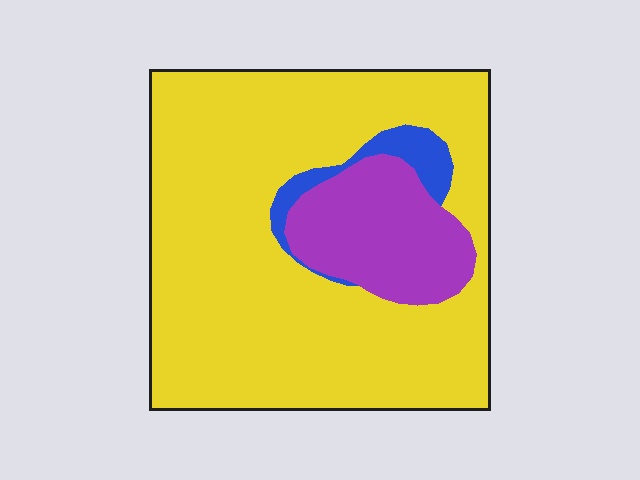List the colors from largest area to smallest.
From largest to smallest: yellow, purple, blue.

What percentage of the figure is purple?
Purple takes up about one sixth (1/6) of the figure.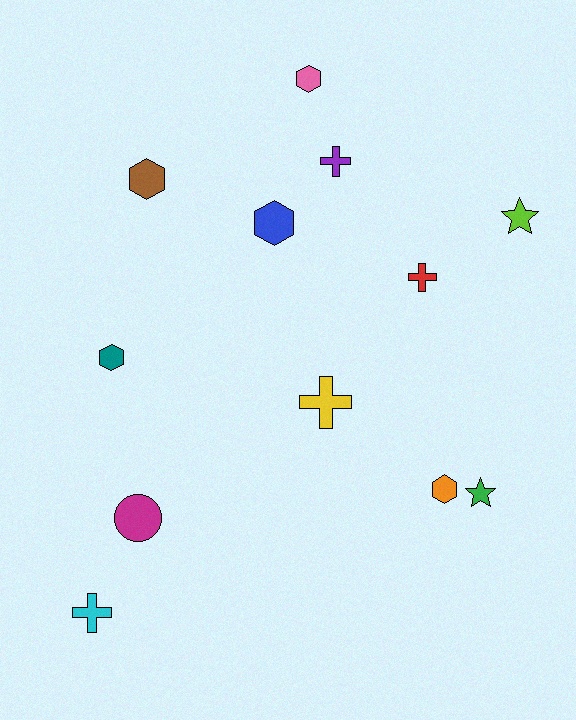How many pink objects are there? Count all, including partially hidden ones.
There is 1 pink object.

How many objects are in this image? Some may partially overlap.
There are 12 objects.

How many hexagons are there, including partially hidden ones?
There are 5 hexagons.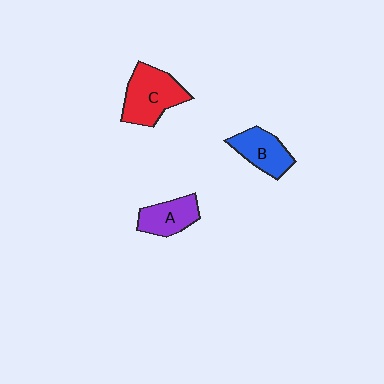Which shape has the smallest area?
Shape A (purple).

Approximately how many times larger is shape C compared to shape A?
Approximately 1.5 times.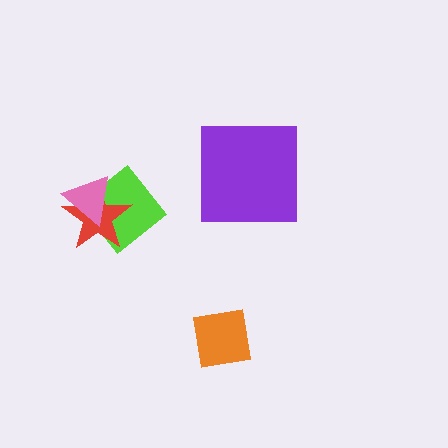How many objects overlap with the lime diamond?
2 objects overlap with the lime diamond.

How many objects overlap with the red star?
2 objects overlap with the red star.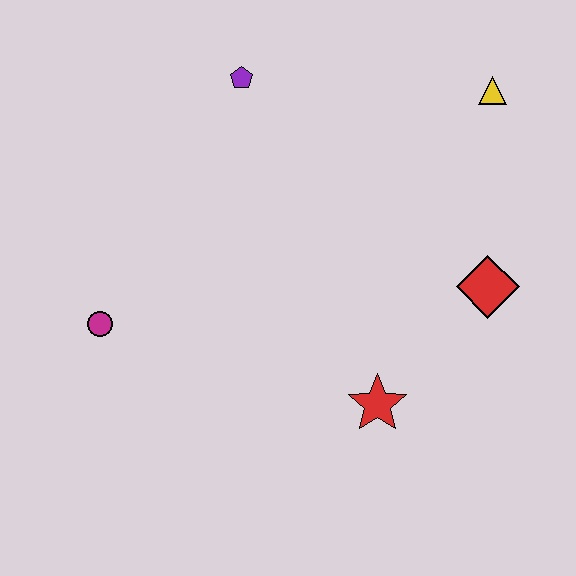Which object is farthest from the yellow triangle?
The magenta circle is farthest from the yellow triangle.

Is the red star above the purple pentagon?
No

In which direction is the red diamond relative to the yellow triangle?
The red diamond is below the yellow triangle.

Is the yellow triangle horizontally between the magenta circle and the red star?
No